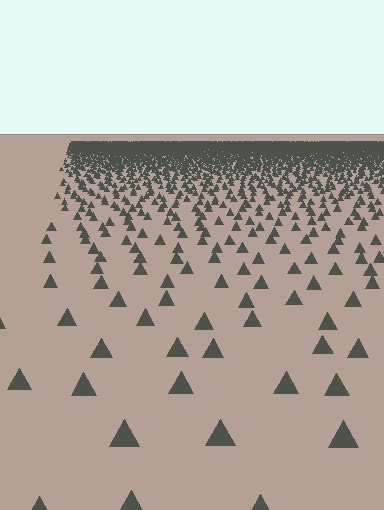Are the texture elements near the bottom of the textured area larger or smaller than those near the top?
Larger. Near the bottom, elements are closer to the viewer and appear at a bigger on-screen size.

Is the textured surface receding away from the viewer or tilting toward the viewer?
The surface is receding away from the viewer. Texture elements get smaller and denser toward the top.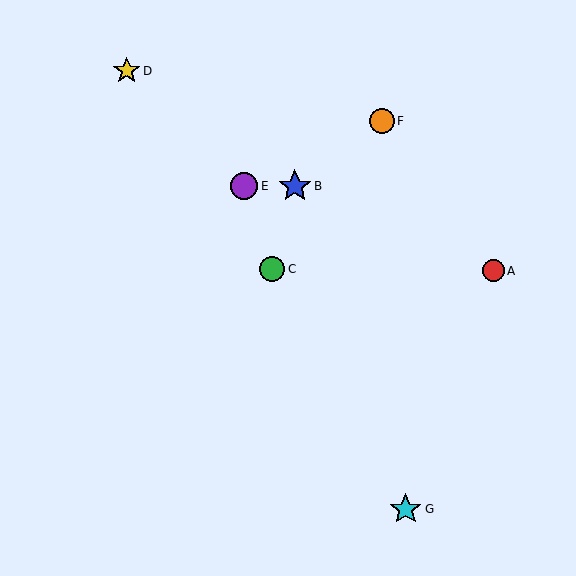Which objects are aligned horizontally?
Objects B, E are aligned horizontally.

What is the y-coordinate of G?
Object G is at y≈509.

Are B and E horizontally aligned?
Yes, both are at y≈186.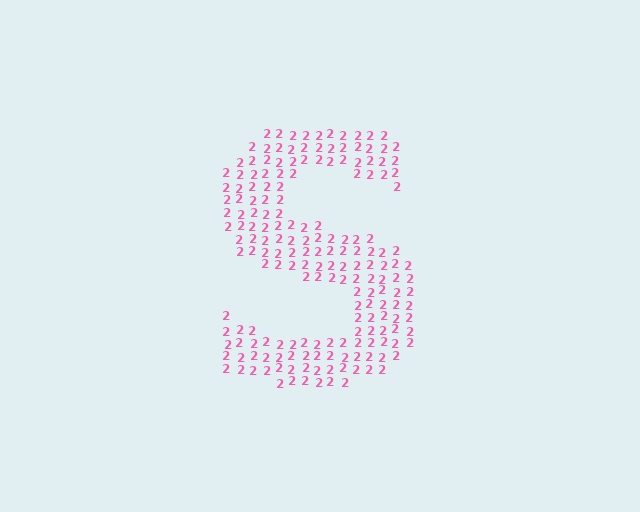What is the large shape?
The large shape is the letter S.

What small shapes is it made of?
It is made of small digit 2's.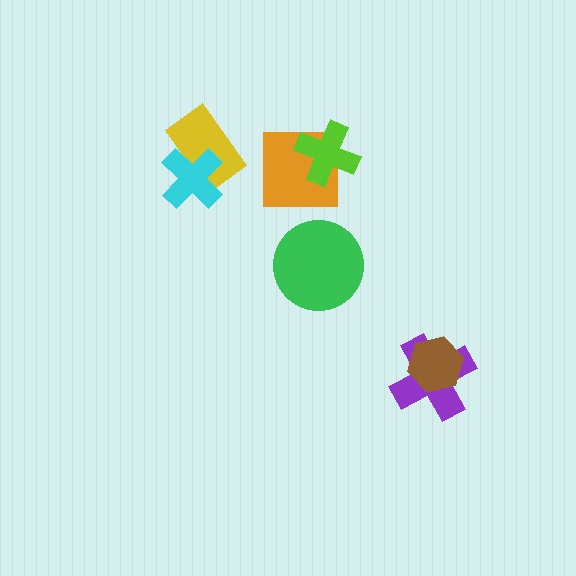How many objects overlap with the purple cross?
1 object overlaps with the purple cross.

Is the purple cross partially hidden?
Yes, it is partially covered by another shape.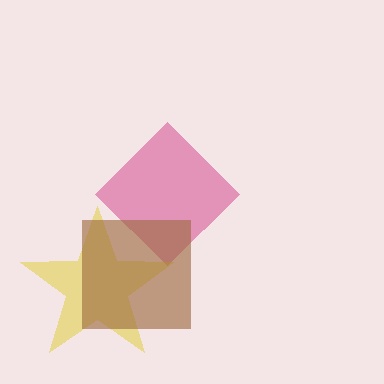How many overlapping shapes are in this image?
There are 3 overlapping shapes in the image.